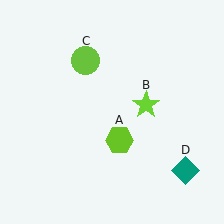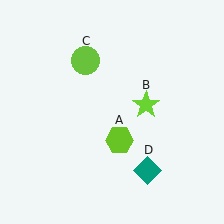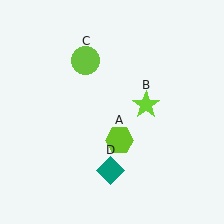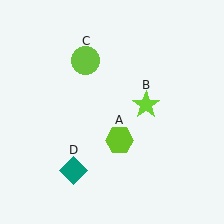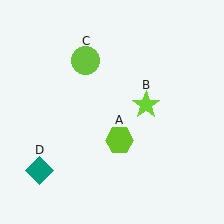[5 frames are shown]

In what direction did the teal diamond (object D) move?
The teal diamond (object D) moved left.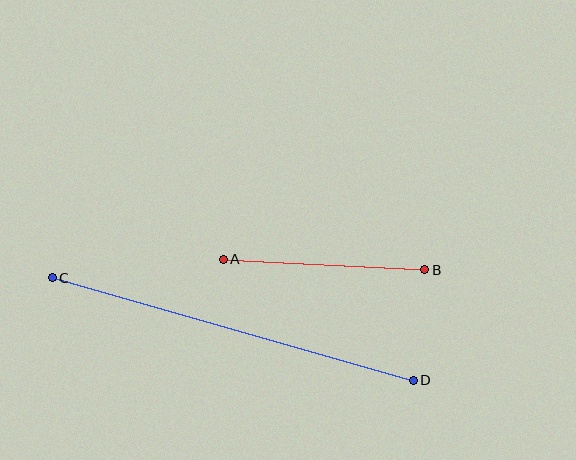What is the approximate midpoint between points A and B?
The midpoint is at approximately (324, 265) pixels.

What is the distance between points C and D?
The distance is approximately 375 pixels.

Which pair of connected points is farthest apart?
Points C and D are farthest apart.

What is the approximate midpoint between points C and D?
The midpoint is at approximately (233, 329) pixels.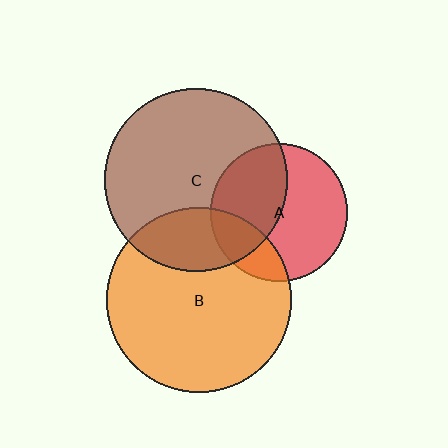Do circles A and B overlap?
Yes.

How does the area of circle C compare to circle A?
Approximately 1.8 times.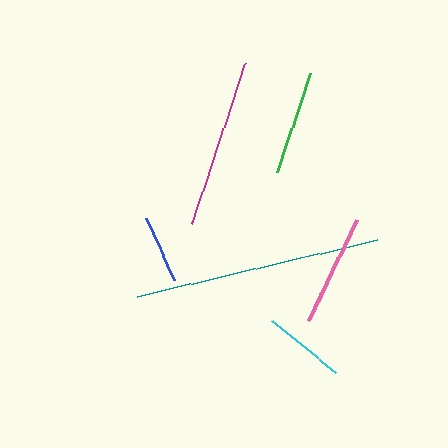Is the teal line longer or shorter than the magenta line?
The teal line is longer than the magenta line.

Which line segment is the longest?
The teal line is the longest at approximately 246 pixels.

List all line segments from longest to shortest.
From longest to shortest: teal, magenta, pink, green, cyan, blue.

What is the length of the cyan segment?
The cyan segment is approximately 81 pixels long.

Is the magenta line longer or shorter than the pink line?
The magenta line is longer than the pink line.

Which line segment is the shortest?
The blue line is the shortest at approximately 69 pixels.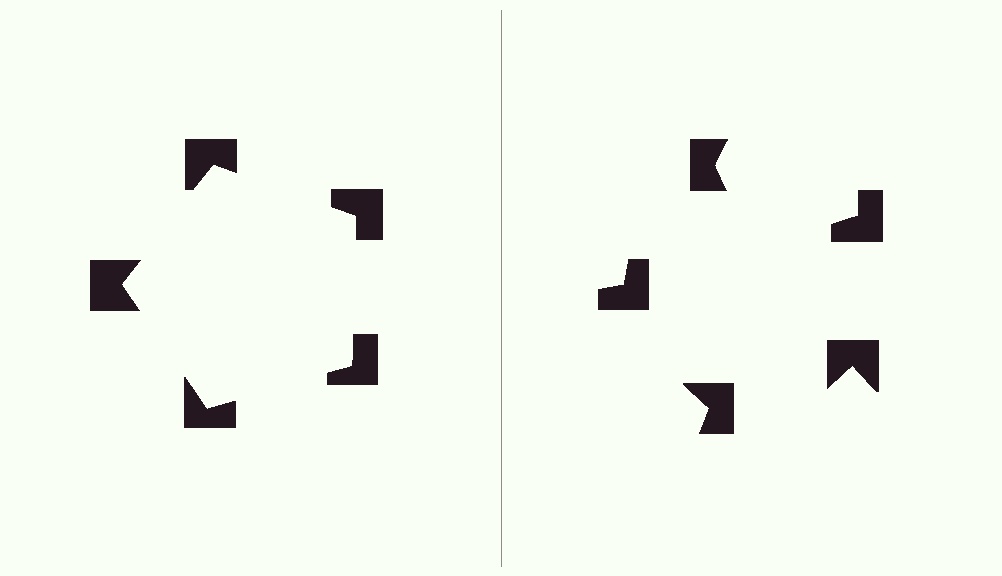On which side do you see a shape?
An illusory pentagon appears on the left side. On the right side the wedge cuts are rotated, so no coherent shape forms.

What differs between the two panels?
The notched squares are positioned identically on both sides; only the wedge orientations differ. On the left they align to a pentagon; on the right they are misaligned.